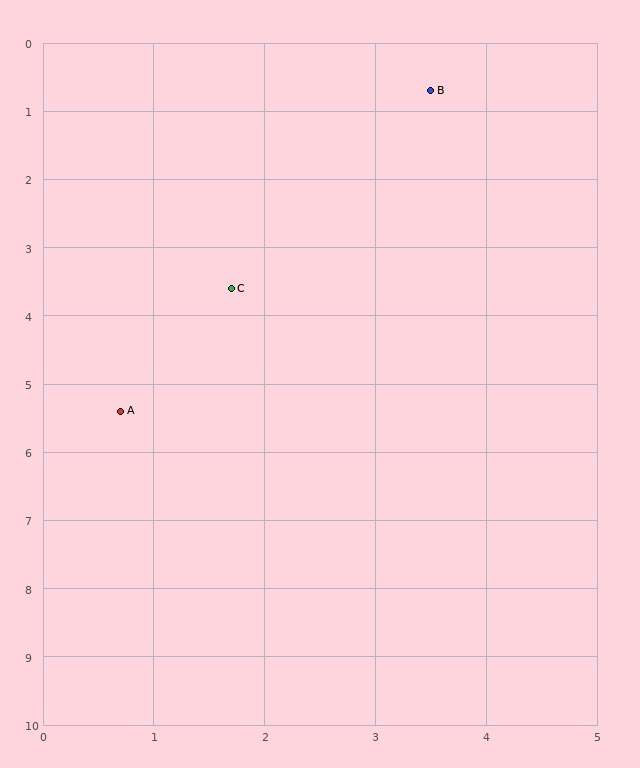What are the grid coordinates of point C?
Point C is at approximately (1.7, 3.6).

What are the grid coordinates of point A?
Point A is at approximately (0.7, 5.4).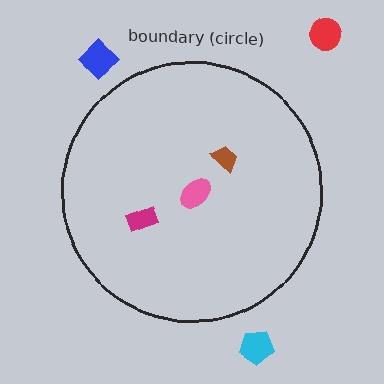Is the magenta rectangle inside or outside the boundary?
Inside.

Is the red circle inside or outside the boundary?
Outside.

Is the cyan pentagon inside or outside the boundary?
Outside.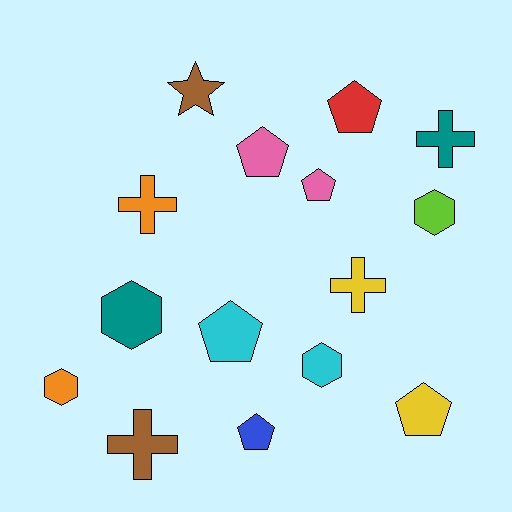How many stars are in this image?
There is 1 star.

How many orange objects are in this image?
There are 2 orange objects.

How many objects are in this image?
There are 15 objects.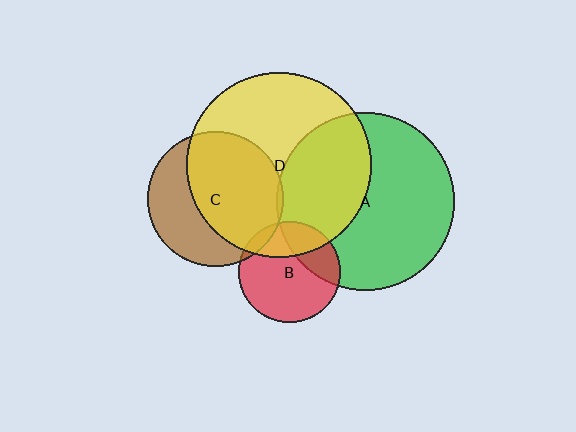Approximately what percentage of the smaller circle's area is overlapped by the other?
Approximately 25%.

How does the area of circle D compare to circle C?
Approximately 1.9 times.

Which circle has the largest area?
Circle D (yellow).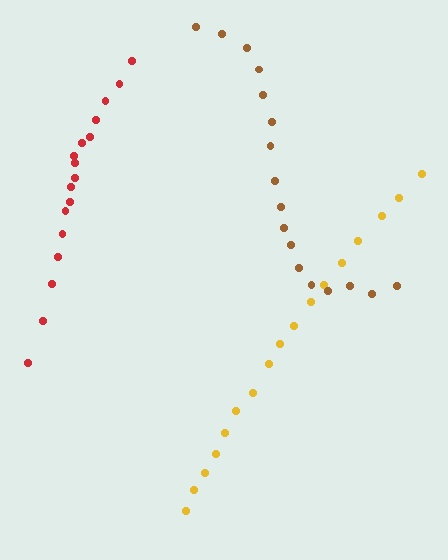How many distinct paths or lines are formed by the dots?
There are 3 distinct paths.